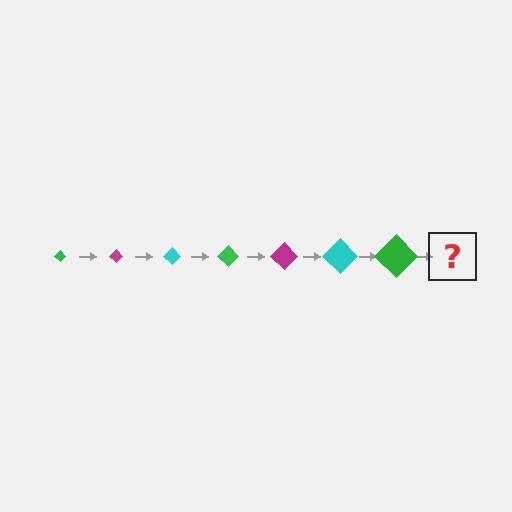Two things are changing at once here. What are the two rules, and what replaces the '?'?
The two rules are that the diamond grows larger each step and the color cycles through green, magenta, and cyan. The '?' should be a magenta diamond, larger than the previous one.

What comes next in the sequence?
The next element should be a magenta diamond, larger than the previous one.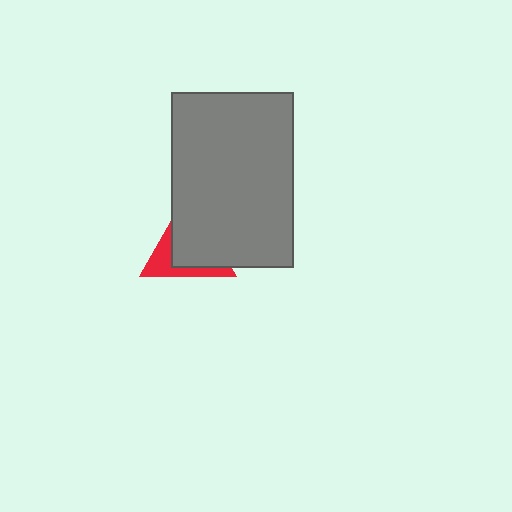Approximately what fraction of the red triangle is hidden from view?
Roughly 63% of the red triangle is hidden behind the gray rectangle.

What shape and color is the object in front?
The object in front is a gray rectangle.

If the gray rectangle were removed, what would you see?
You would see the complete red triangle.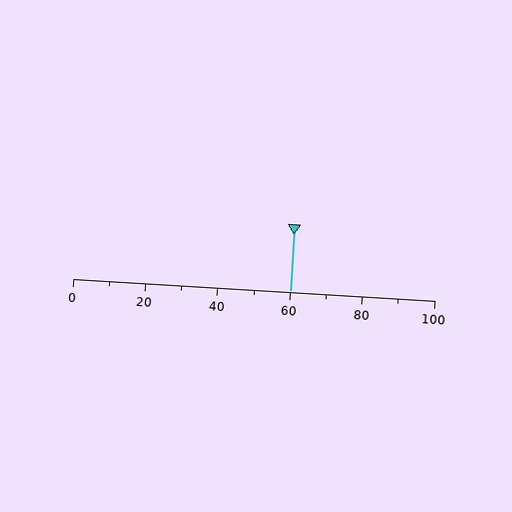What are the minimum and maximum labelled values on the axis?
The axis runs from 0 to 100.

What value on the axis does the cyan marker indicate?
The marker indicates approximately 60.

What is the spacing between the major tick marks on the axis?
The major ticks are spaced 20 apart.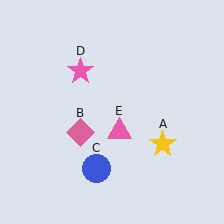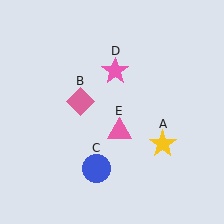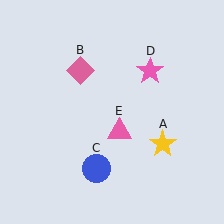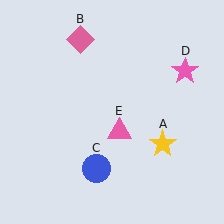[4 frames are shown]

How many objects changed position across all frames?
2 objects changed position: pink diamond (object B), pink star (object D).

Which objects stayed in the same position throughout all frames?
Yellow star (object A) and blue circle (object C) and pink triangle (object E) remained stationary.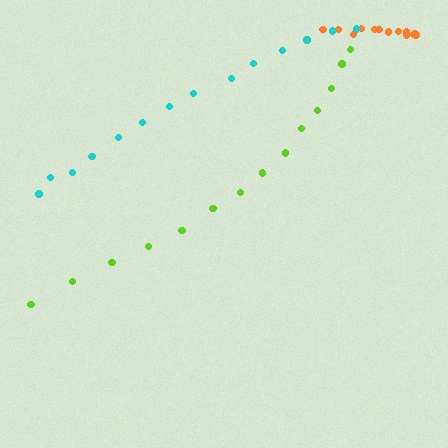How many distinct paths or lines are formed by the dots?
There are 3 distinct paths.